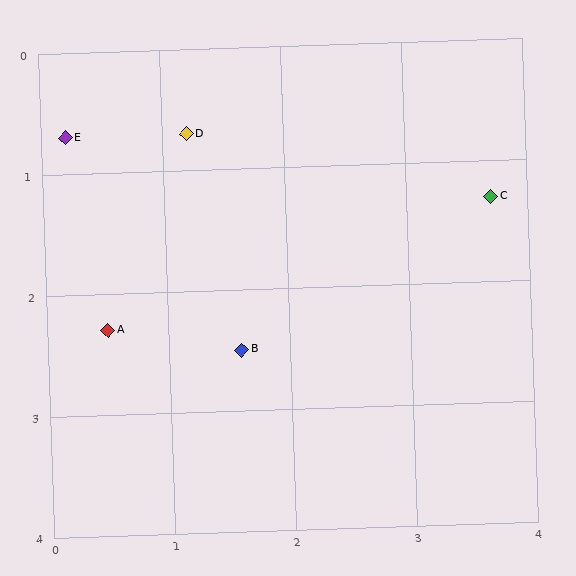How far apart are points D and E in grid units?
Points D and E are about 1.0 grid units apart.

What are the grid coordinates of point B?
Point B is at approximately (1.6, 2.5).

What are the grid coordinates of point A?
Point A is at approximately (0.5, 2.3).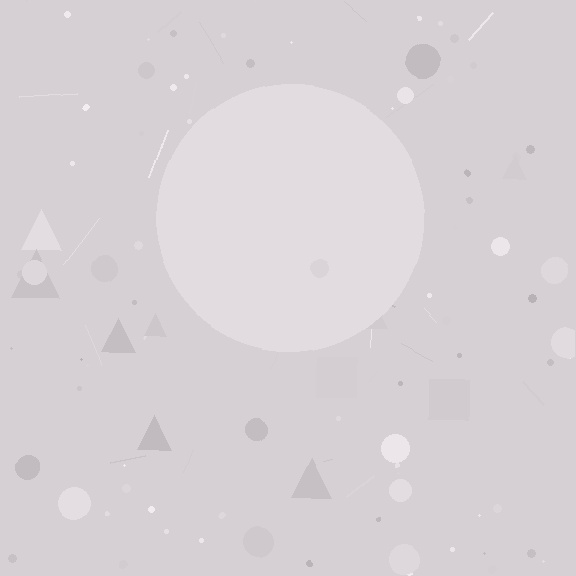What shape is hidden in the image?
A circle is hidden in the image.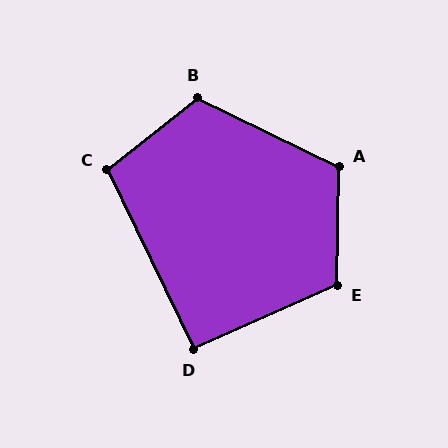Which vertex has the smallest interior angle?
D, at approximately 92 degrees.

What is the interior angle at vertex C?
Approximately 103 degrees (obtuse).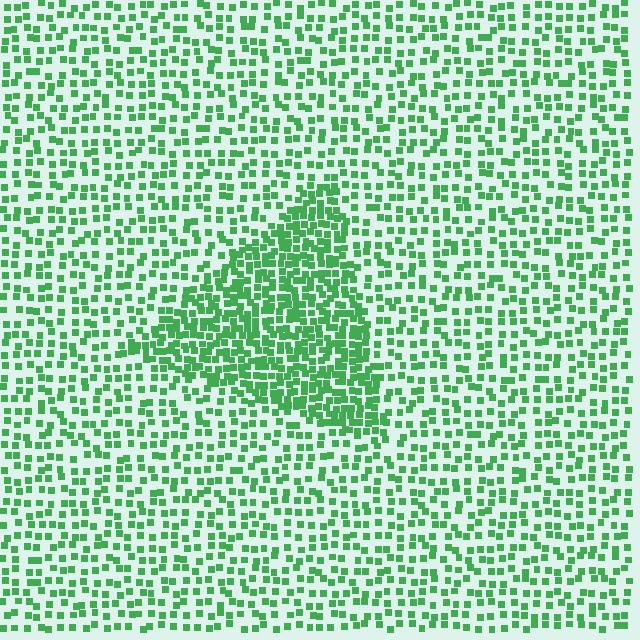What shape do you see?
I see a triangle.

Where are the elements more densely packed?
The elements are more densely packed inside the triangle boundary.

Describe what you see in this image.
The image contains small green elements arranged at two different densities. A triangle-shaped region is visible where the elements are more densely packed than the surrounding area.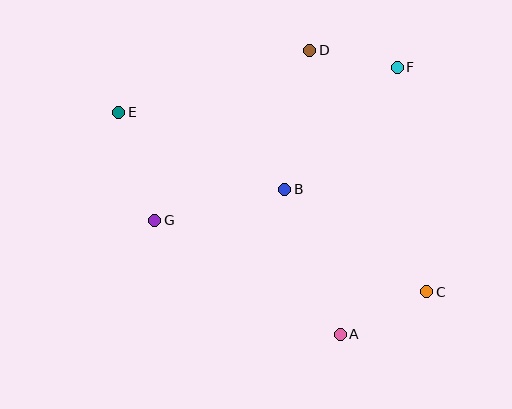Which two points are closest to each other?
Points D and F are closest to each other.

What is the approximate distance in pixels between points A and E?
The distance between A and E is approximately 314 pixels.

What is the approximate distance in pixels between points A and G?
The distance between A and G is approximately 218 pixels.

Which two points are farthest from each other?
Points C and E are farthest from each other.